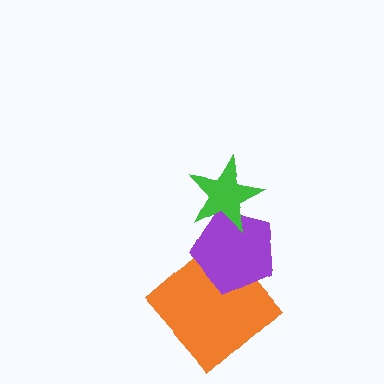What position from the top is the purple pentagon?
The purple pentagon is 2nd from the top.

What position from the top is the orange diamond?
The orange diamond is 3rd from the top.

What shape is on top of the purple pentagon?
The green star is on top of the purple pentagon.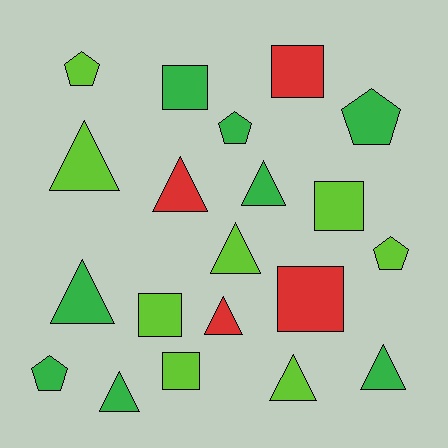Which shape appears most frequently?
Triangle, with 9 objects.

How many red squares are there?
There are 2 red squares.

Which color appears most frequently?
Green, with 8 objects.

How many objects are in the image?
There are 20 objects.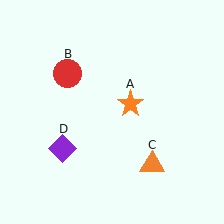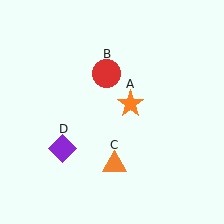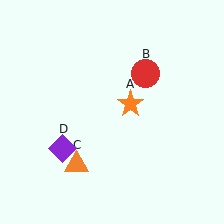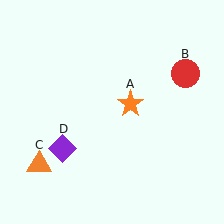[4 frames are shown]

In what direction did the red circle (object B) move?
The red circle (object B) moved right.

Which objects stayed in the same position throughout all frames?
Orange star (object A) and purple diamond (object D) remained stationary.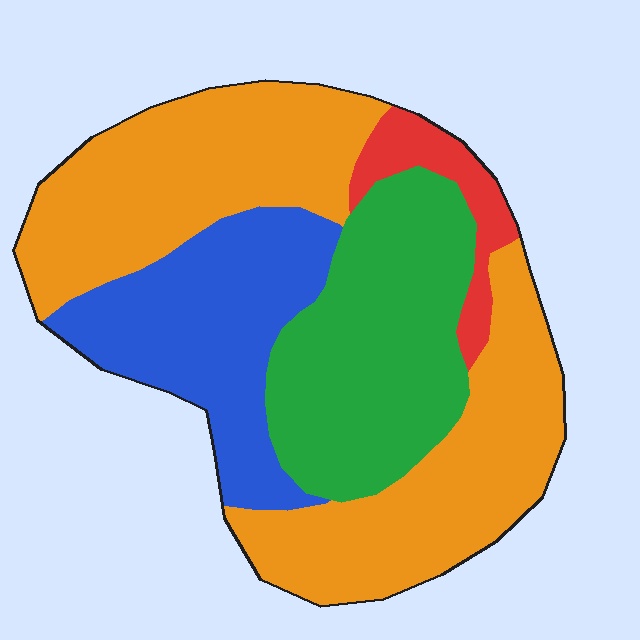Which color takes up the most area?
Orange, at roughly 45%.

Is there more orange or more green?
Orange.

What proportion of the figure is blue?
Blue takes up between a sixth and a third of the figure.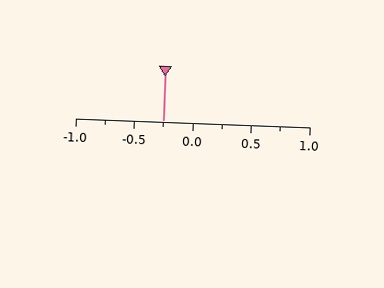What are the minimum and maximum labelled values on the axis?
The axis runs from -1.0 to 1.0.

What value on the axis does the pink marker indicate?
The marker indicates approximately -0.25.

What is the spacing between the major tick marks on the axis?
The major ticks are spaced 0.5 apart.